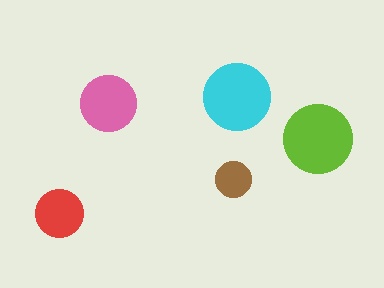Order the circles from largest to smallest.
the lime one, the cyan one, the pink one, the red one, the brown one.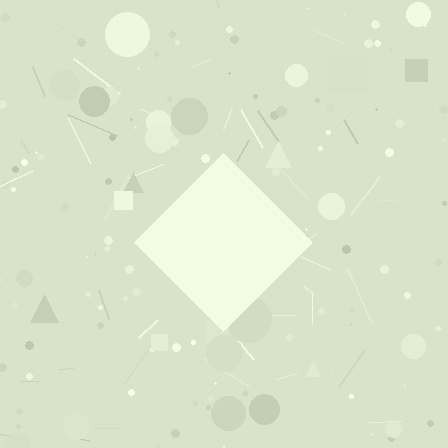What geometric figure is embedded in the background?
A diamond is embedded in the background.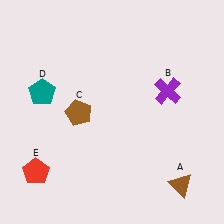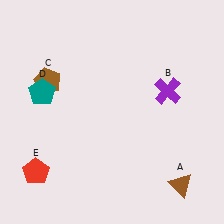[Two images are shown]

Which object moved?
The brown pentagon (C) moved up.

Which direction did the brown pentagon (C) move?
The brown pentagon (C) moved up.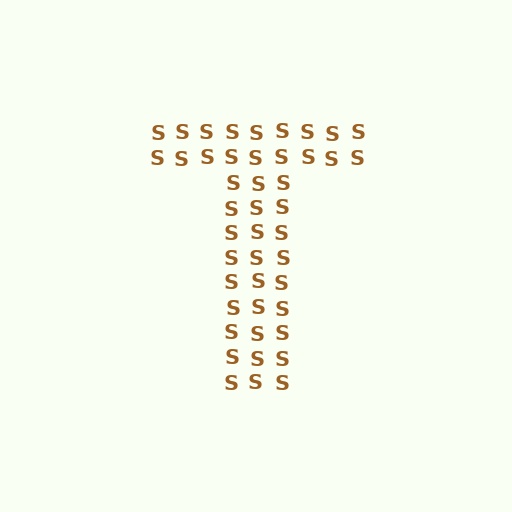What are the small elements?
The small elements are letter S's.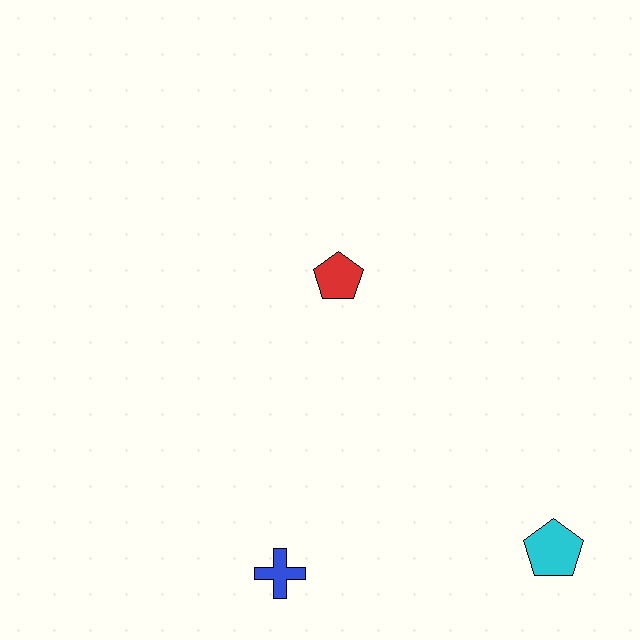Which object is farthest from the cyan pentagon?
The red pentagon is farthest from the cyan pentagon.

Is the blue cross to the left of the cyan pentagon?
Yes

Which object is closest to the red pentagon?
The blue cross is closest to the red pentagon.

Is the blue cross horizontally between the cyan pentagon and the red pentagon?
No